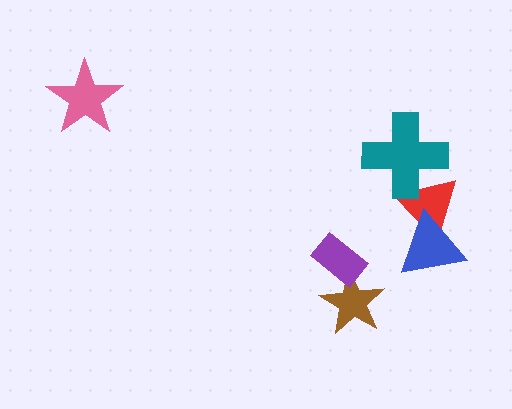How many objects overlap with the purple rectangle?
1 object overlaps with the purple rectangle.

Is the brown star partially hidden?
Yes, it is partially covered by another shape.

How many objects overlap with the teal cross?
1 object overlaps with the teal cross.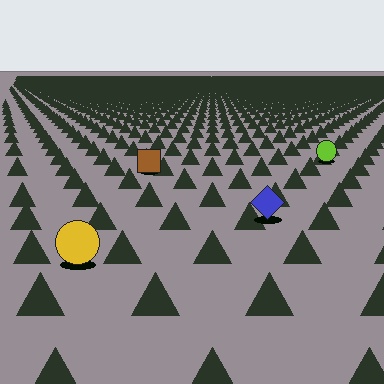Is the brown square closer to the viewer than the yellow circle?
No. The yellow circle is closer — you can tell from the texture gradient: the ground texture is coarser near it.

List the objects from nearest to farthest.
From nearest to farthest: the yellow circle, the blue diamond, the brown square, the lime circle.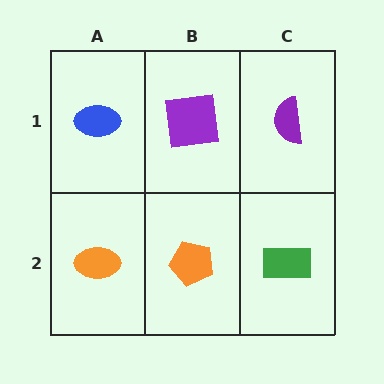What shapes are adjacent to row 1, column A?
An orange ellipse (row 2, column A), a purple square (row 1, column B).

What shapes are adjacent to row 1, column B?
An orange pentagon (row 2, column B), a blue ellipse (row 1, column A), a purple semicircle (row 1, column C).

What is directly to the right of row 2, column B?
A green rectangle.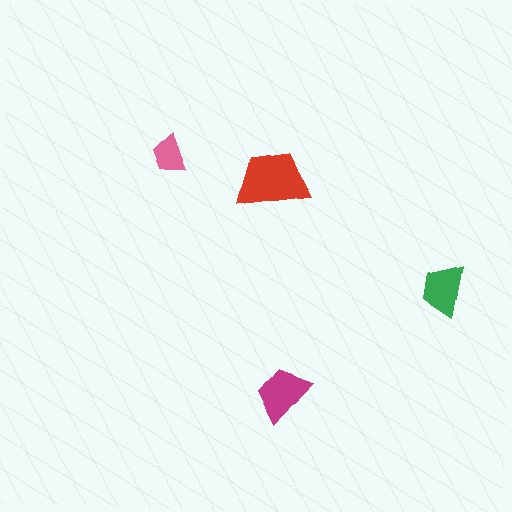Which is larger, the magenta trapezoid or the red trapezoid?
The red one.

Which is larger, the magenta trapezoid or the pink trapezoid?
The magenta one.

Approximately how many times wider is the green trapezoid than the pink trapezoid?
About 1.5 times wider.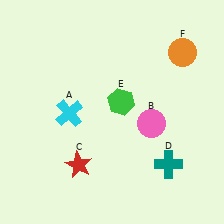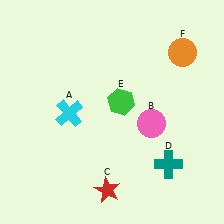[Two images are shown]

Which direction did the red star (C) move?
The red star (C) moved right.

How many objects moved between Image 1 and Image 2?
1 object moved between the two images.